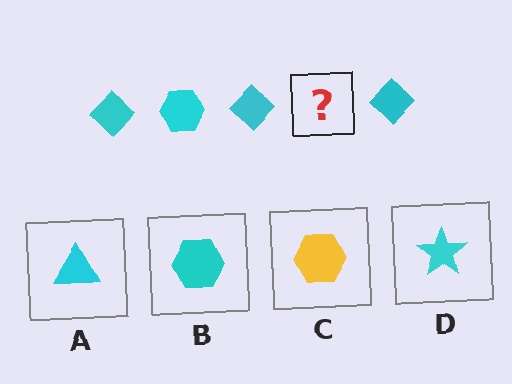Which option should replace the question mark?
Option B.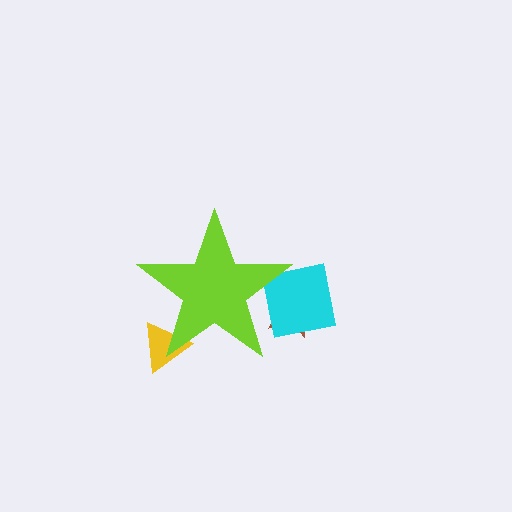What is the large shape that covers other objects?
A lime star.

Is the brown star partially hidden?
Yes, the brown star is partially hidden behind the lime star.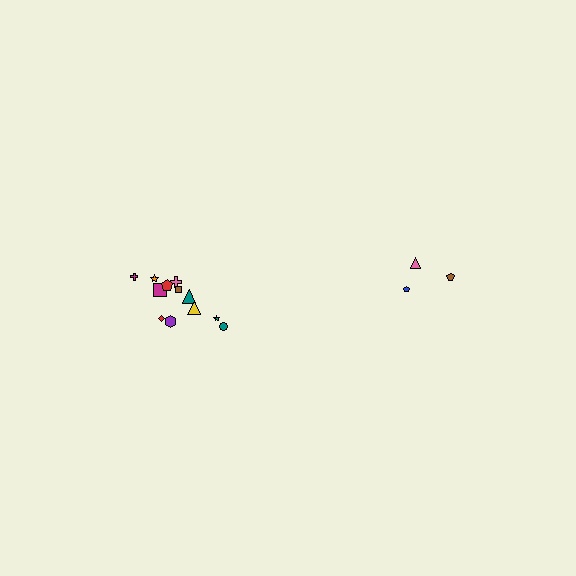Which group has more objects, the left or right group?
The left group.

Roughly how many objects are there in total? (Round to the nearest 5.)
Roughly 15 objects in total.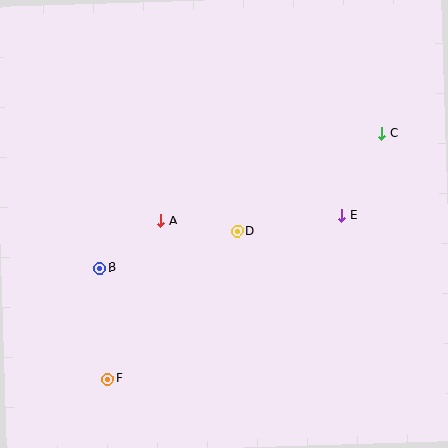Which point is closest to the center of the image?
Point D at (238, 231) is closest to the center.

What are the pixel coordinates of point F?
Point F is at (108, 379).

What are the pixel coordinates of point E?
Point E is at (341, 216).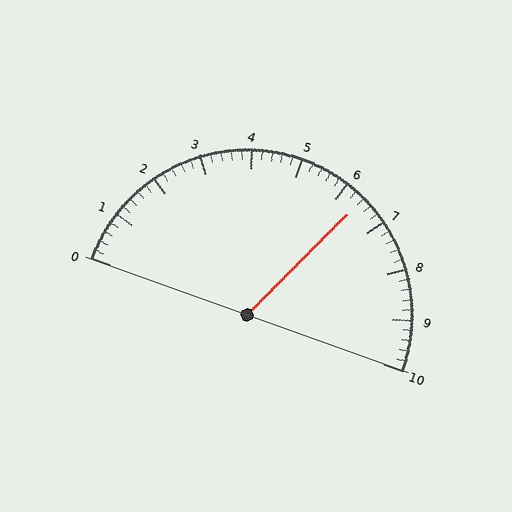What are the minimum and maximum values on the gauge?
The gauge ranges from 0 to 10.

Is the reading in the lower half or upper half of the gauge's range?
The reading is in the upper half of the range (0 to 10).